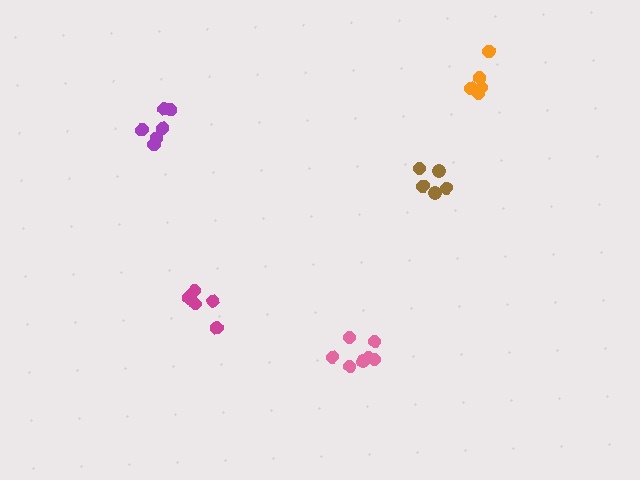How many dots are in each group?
Group 1: 6 dots, Group 2: 5 dots, Group 3: 7 dots, Group 4: 6 dots, Group 5: 6 dots (30 total).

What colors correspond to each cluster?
The clusters are colored: magenta, brown, pink, purple, orange.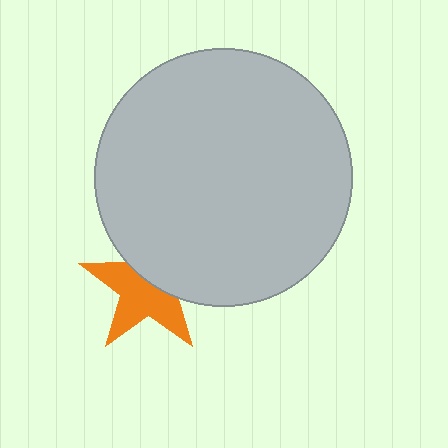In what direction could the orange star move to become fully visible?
The orange star could move down. That would shift it out from behind the light gray circle entirely.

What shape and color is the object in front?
The object in front is a light gray circle.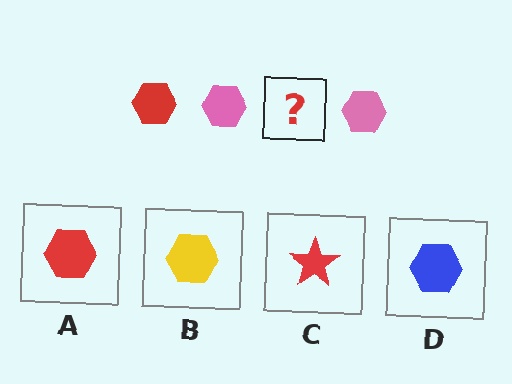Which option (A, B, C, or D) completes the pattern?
A.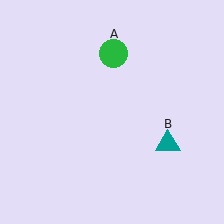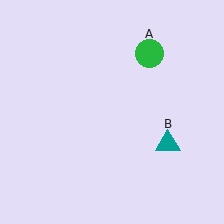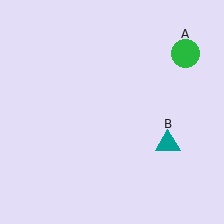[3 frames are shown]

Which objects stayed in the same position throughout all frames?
Teal triangle (object B) remained stationary.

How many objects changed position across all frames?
1 object changed position: green circle (object A).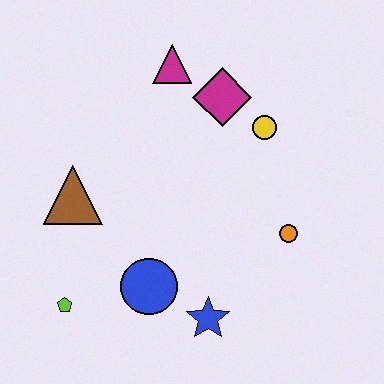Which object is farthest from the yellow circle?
The lime pentagon is farthest from the yellow circle.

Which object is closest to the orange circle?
The yellow circle is closest to the orange circle.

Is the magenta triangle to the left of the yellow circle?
Yes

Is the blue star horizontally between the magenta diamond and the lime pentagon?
Yes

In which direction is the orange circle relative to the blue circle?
The orange circle is to the right of the blue circle.